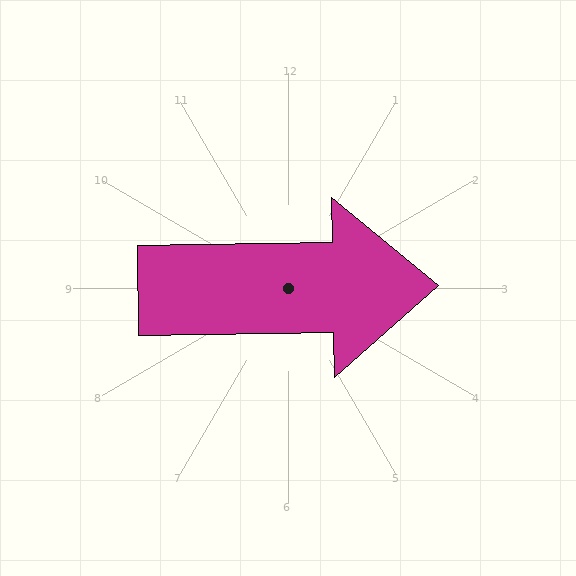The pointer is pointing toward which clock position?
Roughly 3 o'clock.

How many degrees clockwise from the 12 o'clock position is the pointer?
Approximately 89 degrees.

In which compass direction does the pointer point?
East.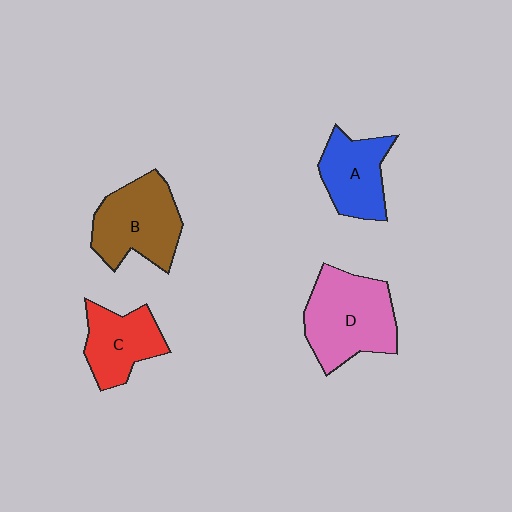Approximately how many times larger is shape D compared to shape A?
Approximately 1.5 times.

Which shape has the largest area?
Shape D (pink).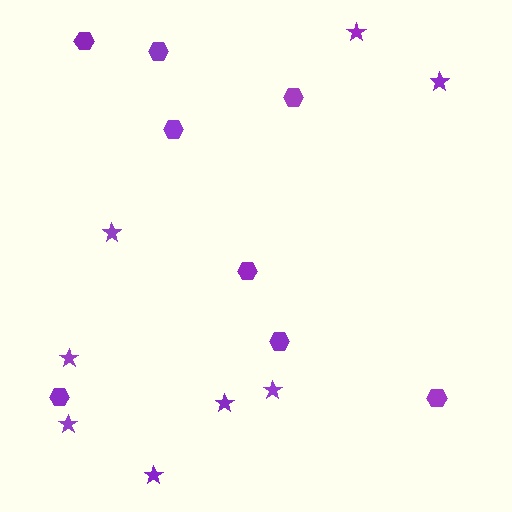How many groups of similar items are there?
There are 2 groups: one group of hexagons (8) and one group of stars (8).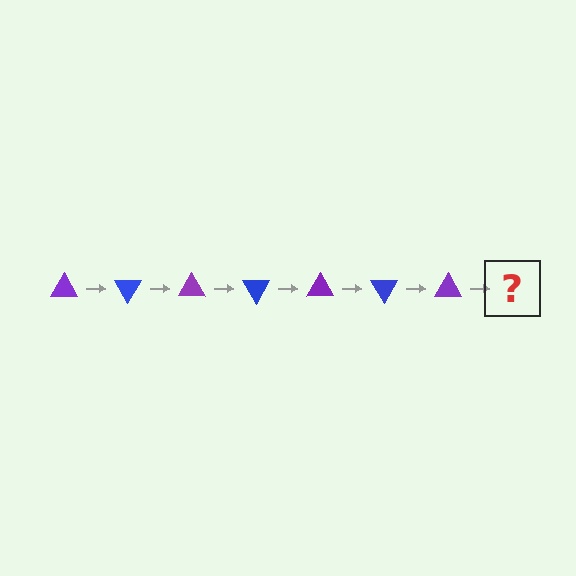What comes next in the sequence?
The next element should be a blue triangle, rotated 420 degrees from the start.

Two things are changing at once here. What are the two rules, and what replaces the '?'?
The two rules are that it rotates 60 degrees each step and the color cycles through purple and blue. The '?' should be a blue triangle, rotated 420 degrees from the start.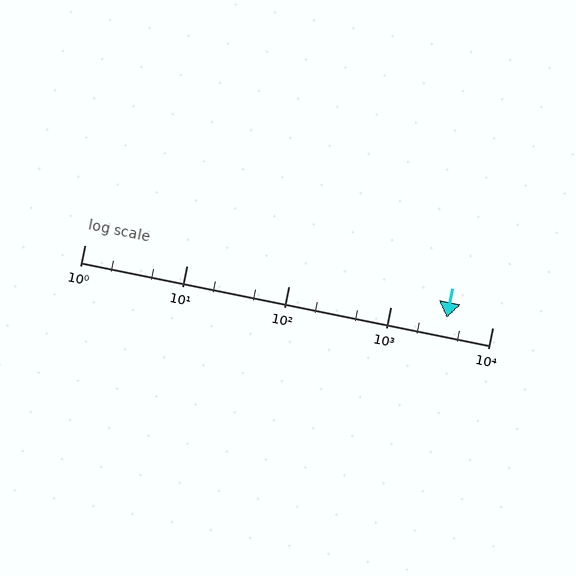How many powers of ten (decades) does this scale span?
The scale spans 4 decades, from 1 to 10000.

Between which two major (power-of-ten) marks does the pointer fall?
The pointer is between 1000 and 10000.